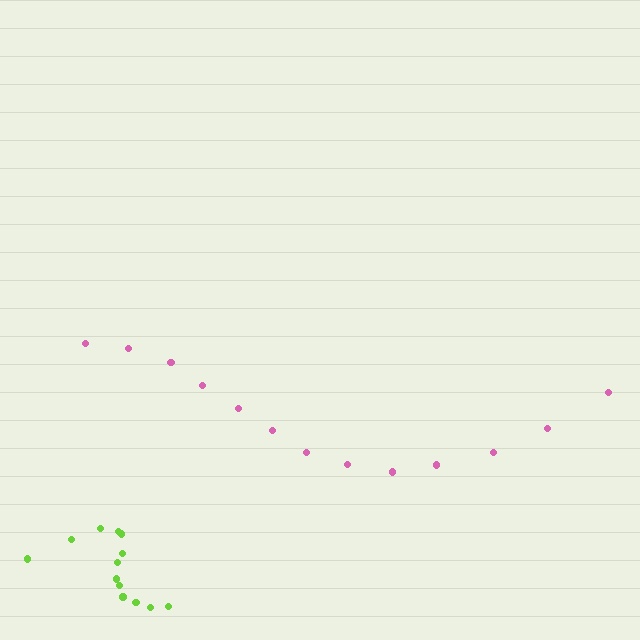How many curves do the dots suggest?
There are 2 distinct paths.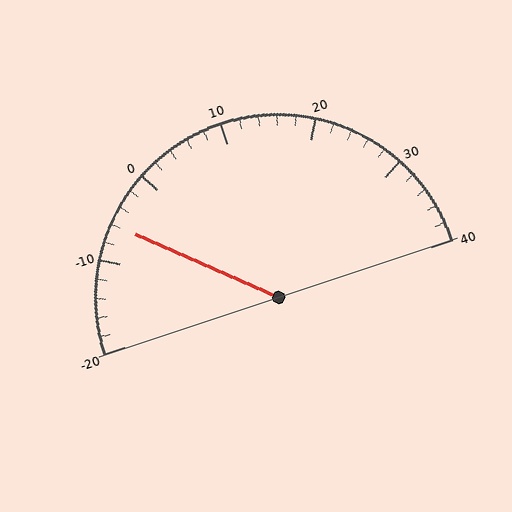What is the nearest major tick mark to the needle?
The nearest major tick mark is -10.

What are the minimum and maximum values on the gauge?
The gauge ranges from -20 to 40.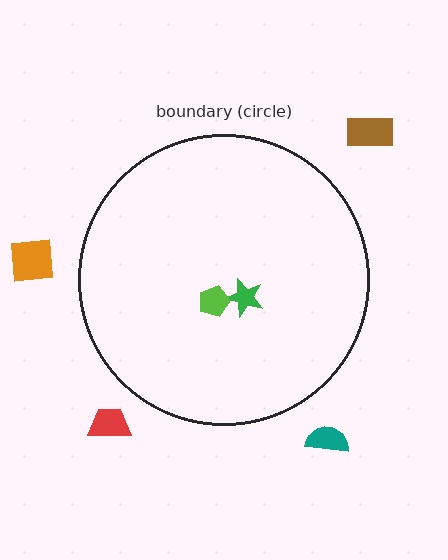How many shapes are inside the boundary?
2 inside, 4 outside.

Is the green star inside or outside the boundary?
Inside.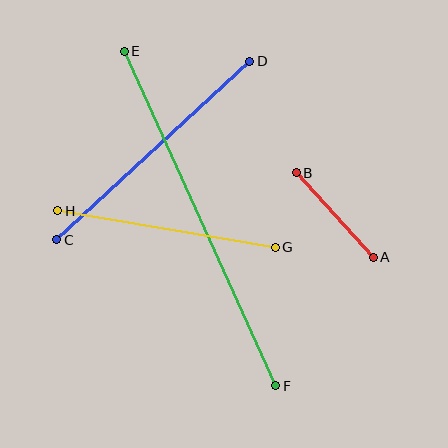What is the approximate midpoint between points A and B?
The midpoint is at approximately (335, 215) pixels.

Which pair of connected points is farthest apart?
Points E and F are farthest apart.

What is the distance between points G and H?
The distance is approximately 221 pixels.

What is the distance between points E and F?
The distance is approximately 367 pixels.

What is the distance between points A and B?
The distance is approximately 114 pixels.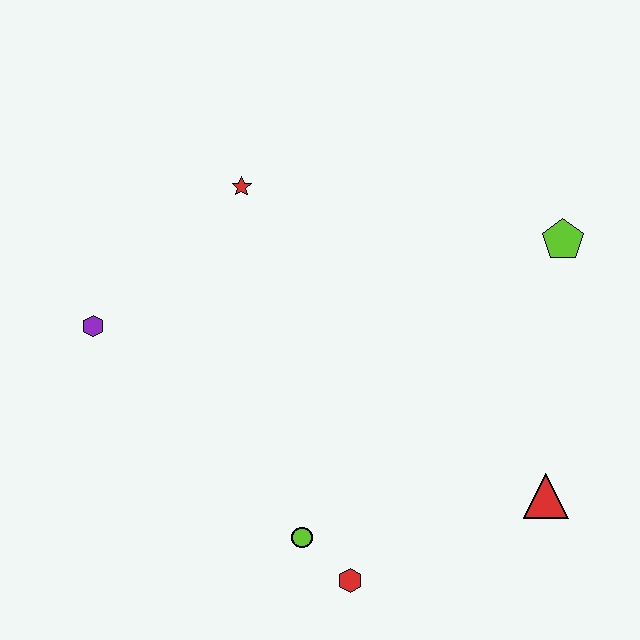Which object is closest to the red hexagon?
The lime circle is closest to the red hexagon.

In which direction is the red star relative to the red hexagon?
The red star is above the red hexagon.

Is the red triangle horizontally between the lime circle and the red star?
No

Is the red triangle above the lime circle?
Yes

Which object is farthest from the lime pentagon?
The purple hexagon is farthest from the lime pentagon.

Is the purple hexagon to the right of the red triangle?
No